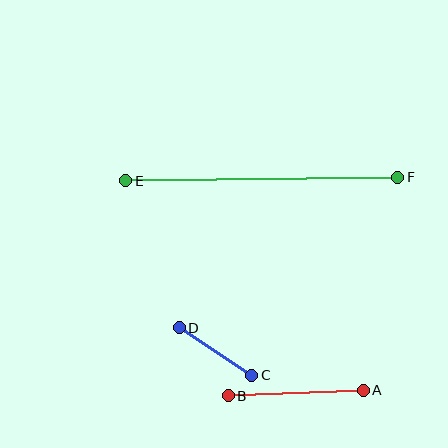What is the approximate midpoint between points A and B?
The midpoint is at approximately (296, 393) pixels.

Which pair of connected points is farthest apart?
Points E and F are farthest apart.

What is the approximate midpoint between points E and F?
The midpoint is at approximately (262, 179) pixels.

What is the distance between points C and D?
The distance is approximately 87 pixels.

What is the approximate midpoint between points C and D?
The midpoint is at approximately (216, 352) pixels.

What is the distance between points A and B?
The distance is approximately 135 pixels.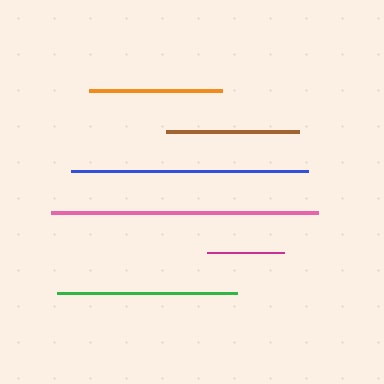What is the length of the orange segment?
The orange segment is approximately 133 pixels long.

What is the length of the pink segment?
The pink segment is approximately 267 pixels long.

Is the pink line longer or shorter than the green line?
The pink line is longer than the green line.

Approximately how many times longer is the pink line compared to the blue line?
The pink line is approximately 1.1 times the length of the blue line.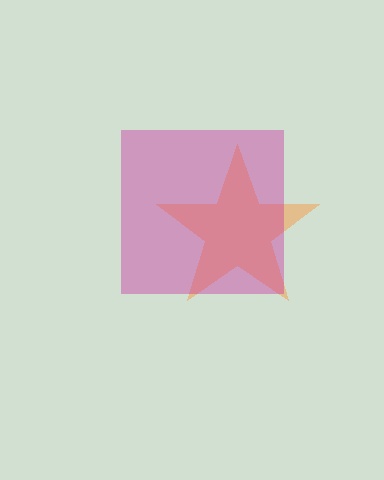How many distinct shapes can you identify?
There are 2 distinct shapes: an orange star, a magenta square.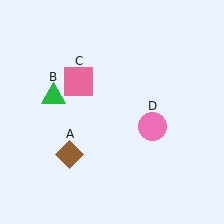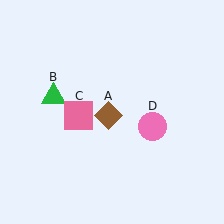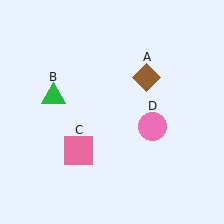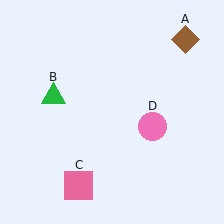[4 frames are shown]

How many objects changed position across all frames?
2 objects changed position: brown diamond (object A), pink square (object C).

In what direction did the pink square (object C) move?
The pink square (object C) moved down.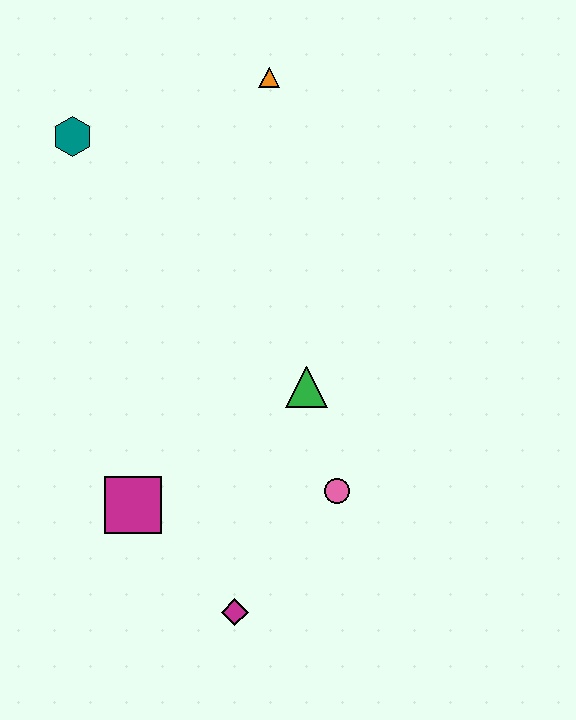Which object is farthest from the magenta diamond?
The orange triangle is farthest from the magenta diamond.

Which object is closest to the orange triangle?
The teal hexagon is closest to the orange triangle.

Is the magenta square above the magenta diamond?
Yes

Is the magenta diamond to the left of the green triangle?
Yes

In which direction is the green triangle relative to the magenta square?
The green triangle is to the right of the magenta square.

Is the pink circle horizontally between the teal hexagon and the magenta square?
No